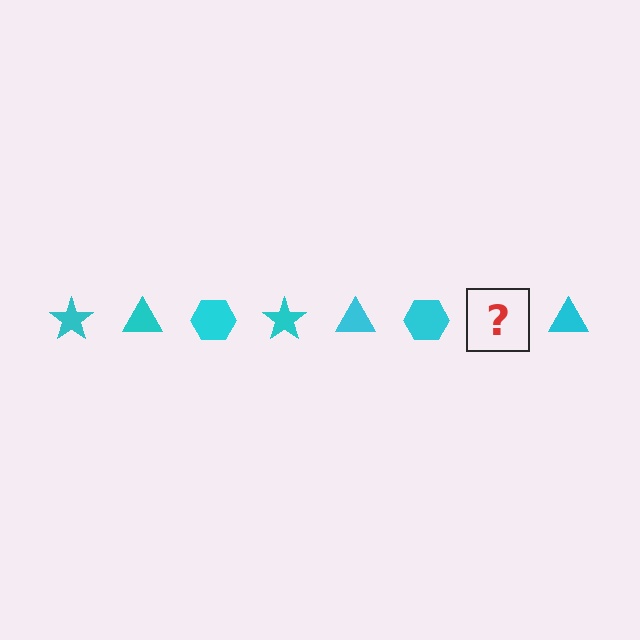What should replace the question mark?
The question mark should be replaced with a cyan star.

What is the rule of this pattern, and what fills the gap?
The rule is that the pattern cycles through star, triangle, hexagon shapes in cyan. The gap should be filled with a cyan star.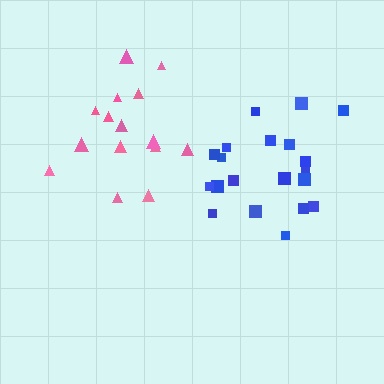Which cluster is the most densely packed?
Blue.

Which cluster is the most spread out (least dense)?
Pink.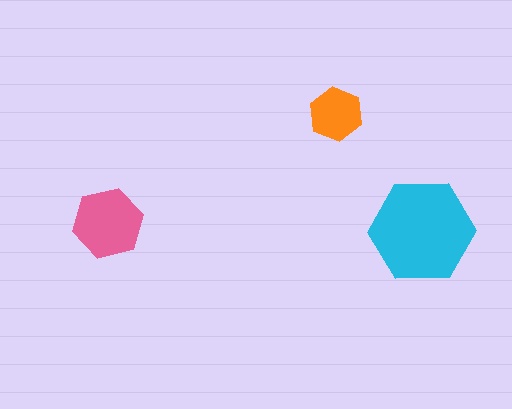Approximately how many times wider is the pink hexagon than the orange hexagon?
About 1.5 times wider.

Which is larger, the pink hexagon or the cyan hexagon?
The cyan one.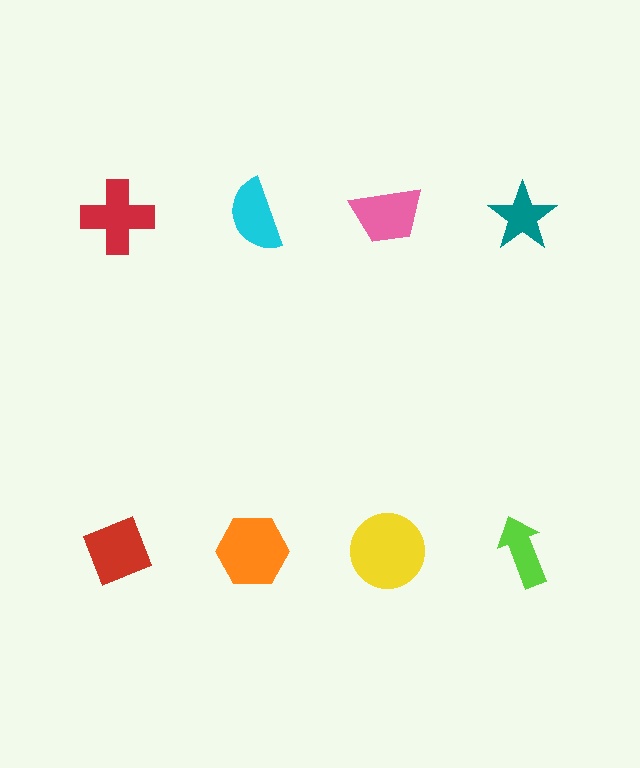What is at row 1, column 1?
A red cross.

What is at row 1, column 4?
A teal star.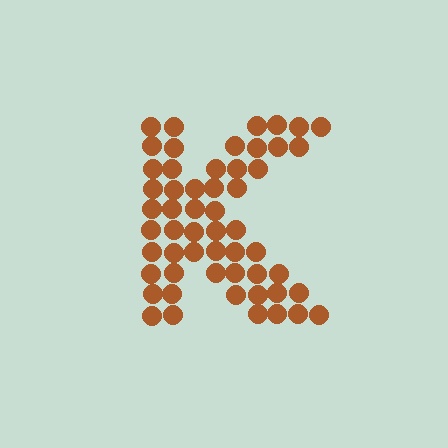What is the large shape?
The large shape is the letter K.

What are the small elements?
The small elements are circles.